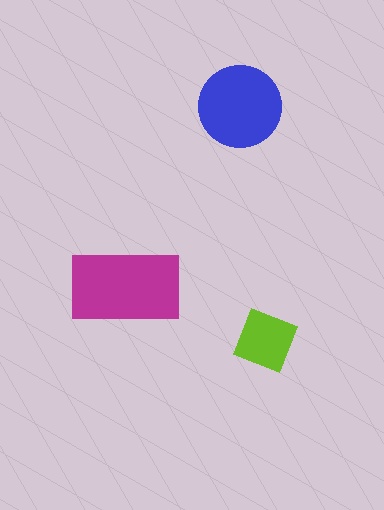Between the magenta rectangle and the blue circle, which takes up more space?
The magenta rectangle.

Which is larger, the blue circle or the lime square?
The blue circle.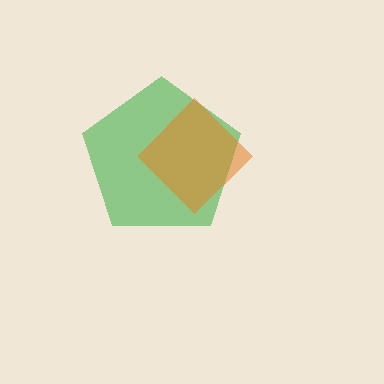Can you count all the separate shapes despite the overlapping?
Yes, there are 2 separate shapes.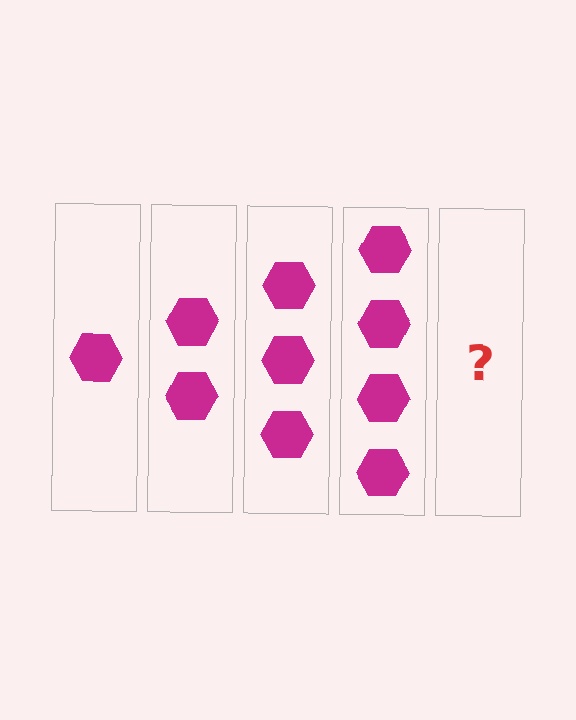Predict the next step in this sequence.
The next step is 5 hexagons.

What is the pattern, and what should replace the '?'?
The pattern is that each step adds one more hexagon. The '?' should be 5 hexagons.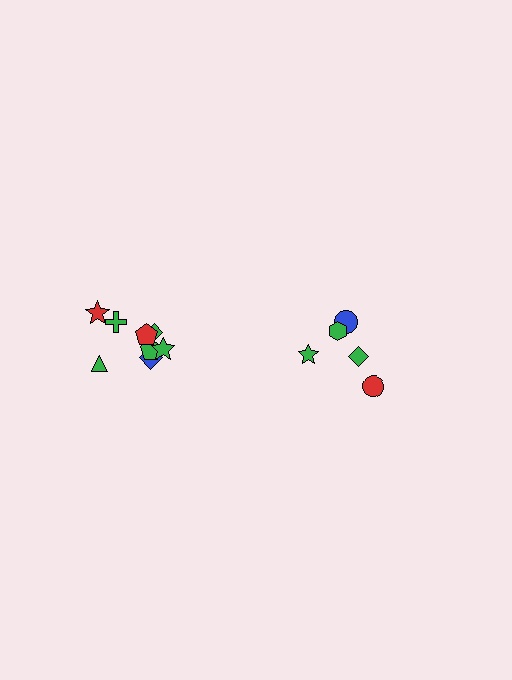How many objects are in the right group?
There are 5 objects.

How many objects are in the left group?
There are 8 objects.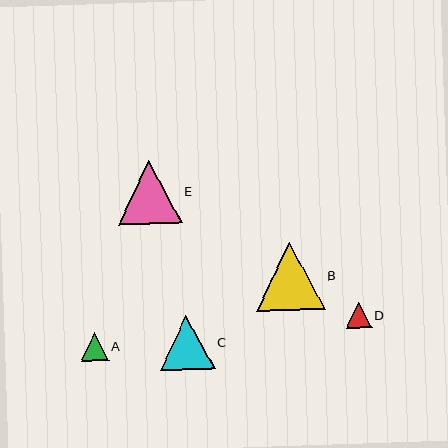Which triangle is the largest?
Triangle B is the largest with a size of approximately 68 pixels.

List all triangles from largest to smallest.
From largest to smallest: B, E, C, A, D.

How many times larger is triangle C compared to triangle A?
Triangle C is approximately 2.0 times the size of triangle A.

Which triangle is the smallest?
Triangle D is the smallest with a size of approximately 26 pixels.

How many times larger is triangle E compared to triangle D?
Triangle E is approximately 2.4 times the size of triangle D.